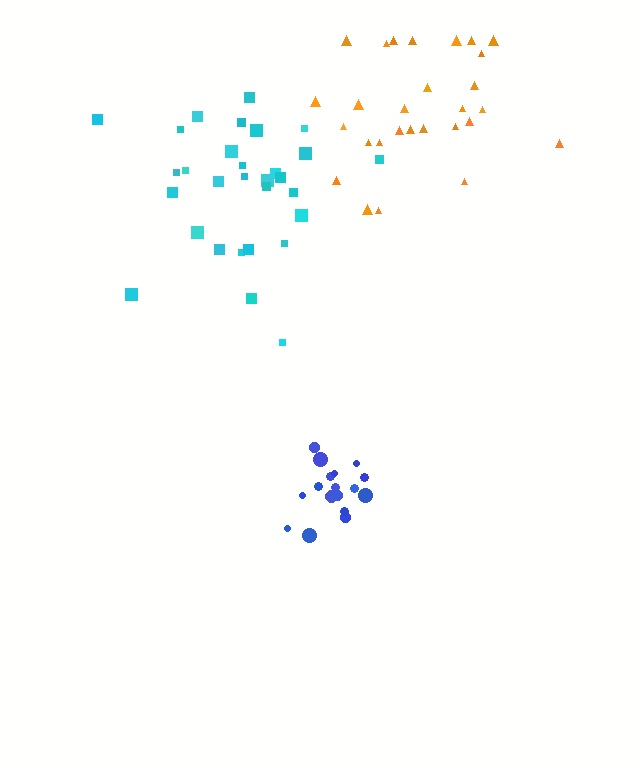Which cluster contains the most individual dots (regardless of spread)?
Cyan (30).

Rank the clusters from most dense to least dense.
blue, cyan, orange.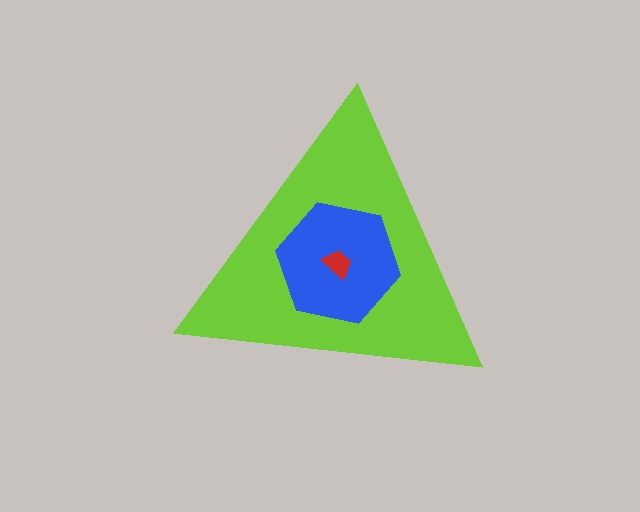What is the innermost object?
The red trapezoid.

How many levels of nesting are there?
3.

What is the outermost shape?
The lime triangle.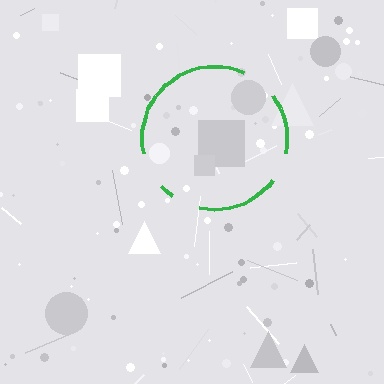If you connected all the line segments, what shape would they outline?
They would outline a circle.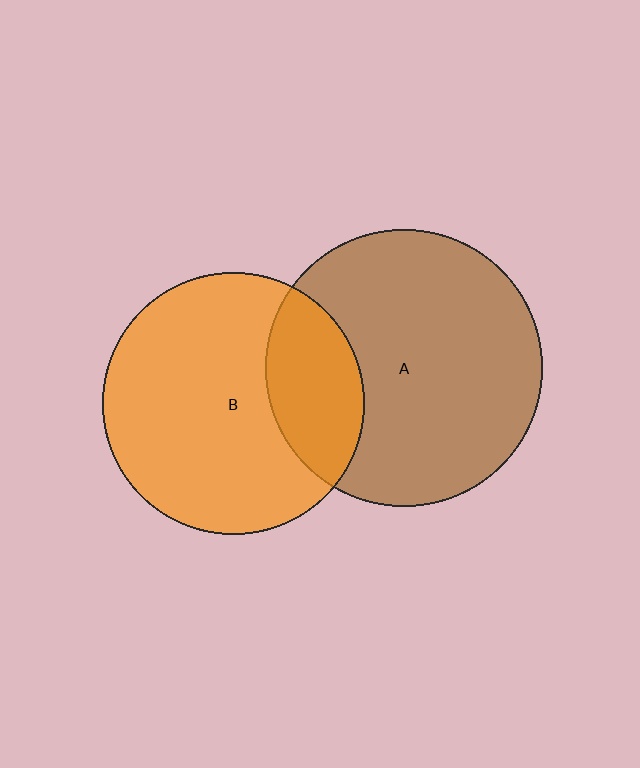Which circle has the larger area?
Circle A (brown).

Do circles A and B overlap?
Yes.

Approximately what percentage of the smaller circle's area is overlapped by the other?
Approximately 25%.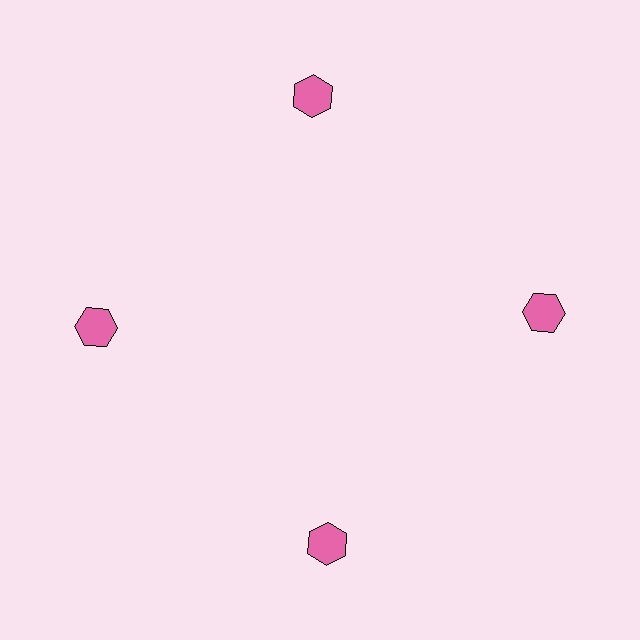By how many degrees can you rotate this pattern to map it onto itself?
The pattern maps onto itself every 90 degrees of rotation.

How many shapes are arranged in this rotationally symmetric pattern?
There are 4 shapes, arranged in 4 groups of 1.